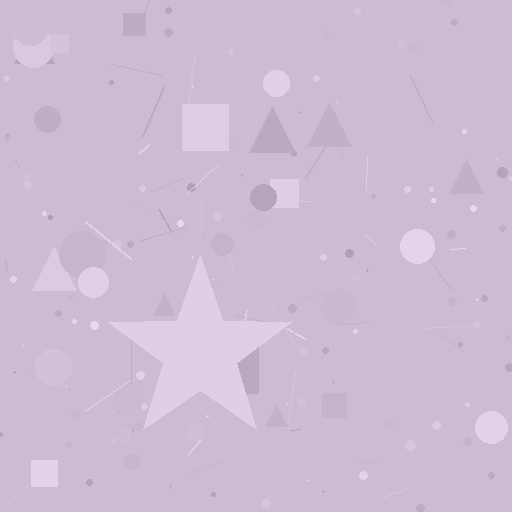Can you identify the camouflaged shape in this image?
The camouflaged shape is a star.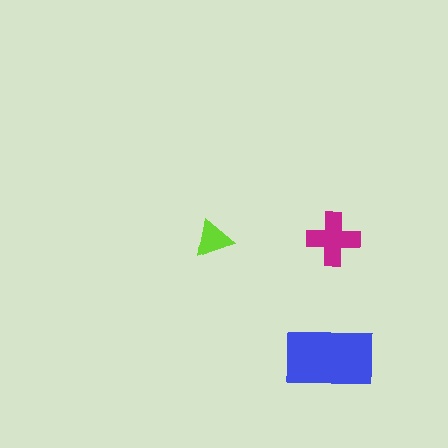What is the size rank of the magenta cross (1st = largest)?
2nd.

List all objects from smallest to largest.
The lime triangle, the magenta cross, the blue rectangle.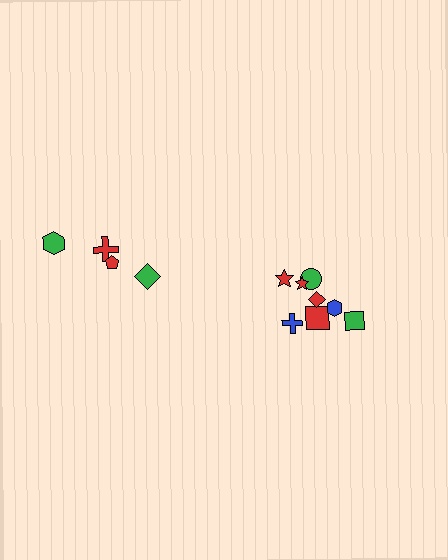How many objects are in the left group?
There are 4 objects.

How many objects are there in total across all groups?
There are 12 objects.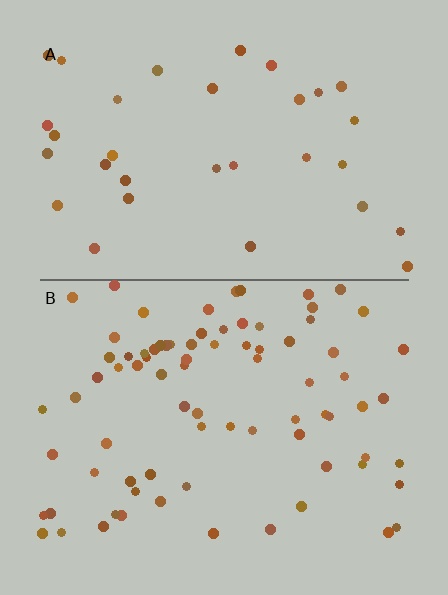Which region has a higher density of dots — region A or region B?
B (the bottom).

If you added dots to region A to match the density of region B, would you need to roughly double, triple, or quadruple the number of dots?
Approximately double.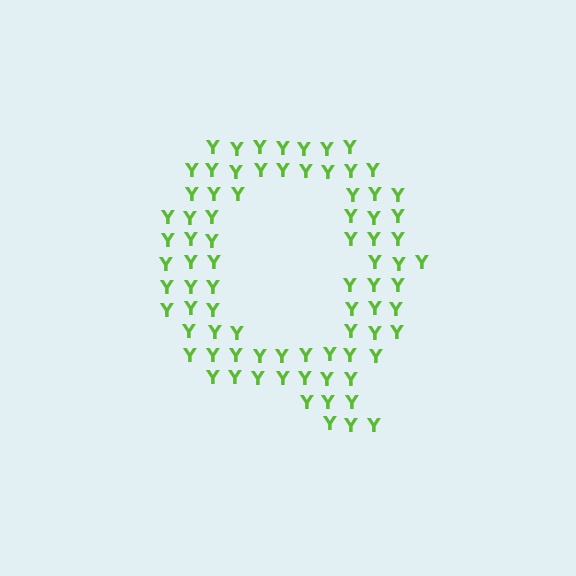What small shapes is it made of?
It is made of small letter Y's.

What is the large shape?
The large shape is the letter Q.